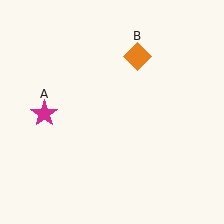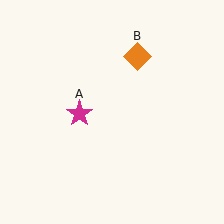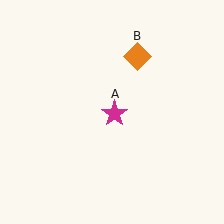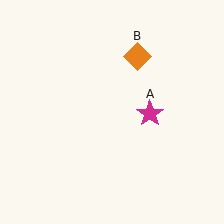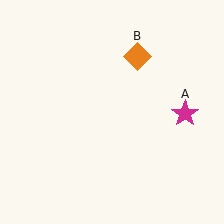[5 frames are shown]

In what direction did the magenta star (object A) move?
The magenta star (object A) moved right.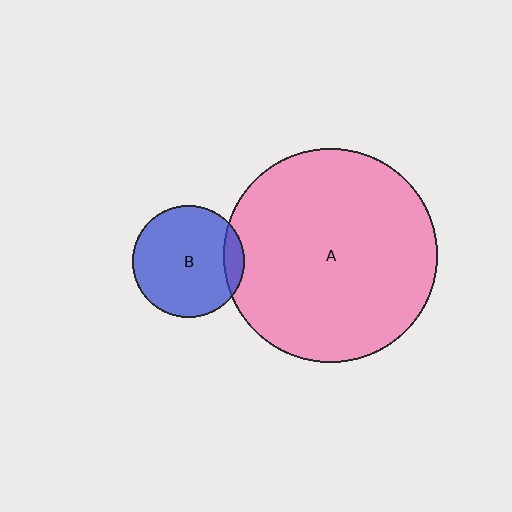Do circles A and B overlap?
Yes.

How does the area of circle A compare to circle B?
Approximately 3.6 times.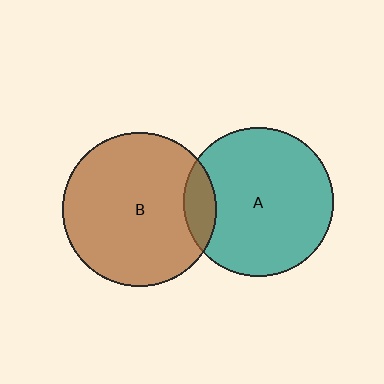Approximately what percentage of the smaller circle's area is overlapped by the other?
Approximately 10%.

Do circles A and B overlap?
Yes.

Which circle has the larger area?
Circle B (brown).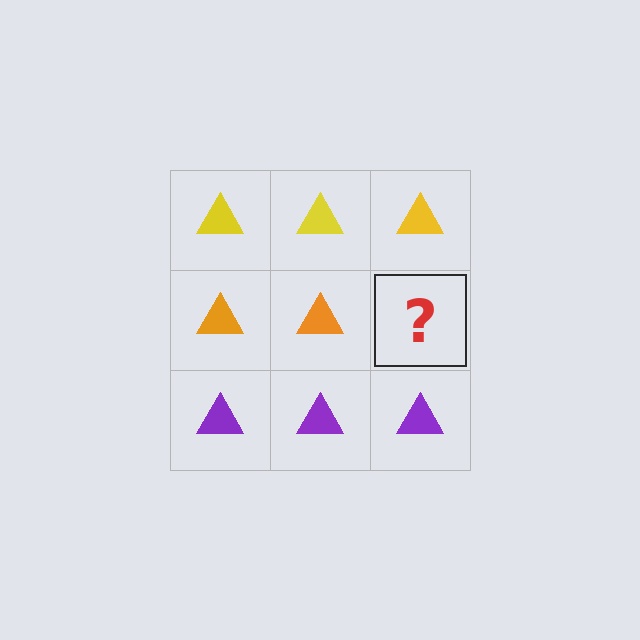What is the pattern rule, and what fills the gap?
The rule is that each row has a consistent color. The gap should be filled with an orange triangle.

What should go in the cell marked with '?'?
The missing cell should contain an orange triangle.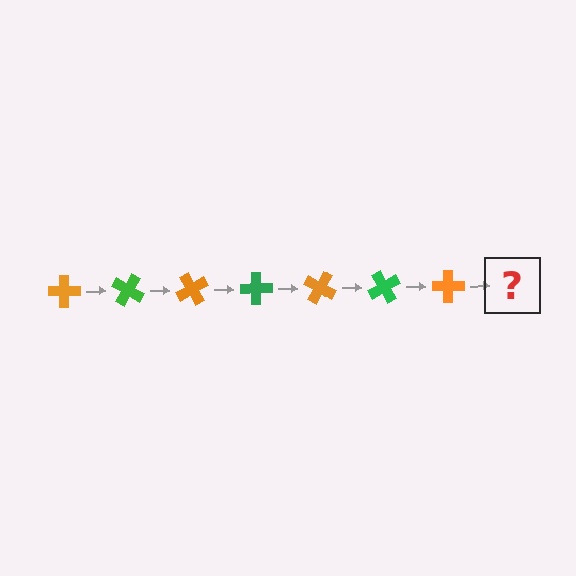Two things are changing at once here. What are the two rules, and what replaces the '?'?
The two rules are that it rotates 30 degrees each step and the color cycles through orange and green. The '?' should be a green cross, rotated 210 degrees from the start.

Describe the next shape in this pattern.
It should be a green cross, rotated 210 degrees from the start.